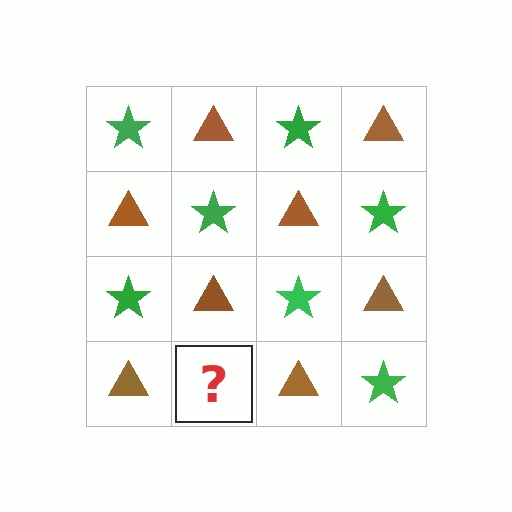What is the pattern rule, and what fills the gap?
The rule is that it alternates green star and brown triangle in a checkerboard pattern. The gap should be filled with a green star.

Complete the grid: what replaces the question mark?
The question mark should be replaced with a green star.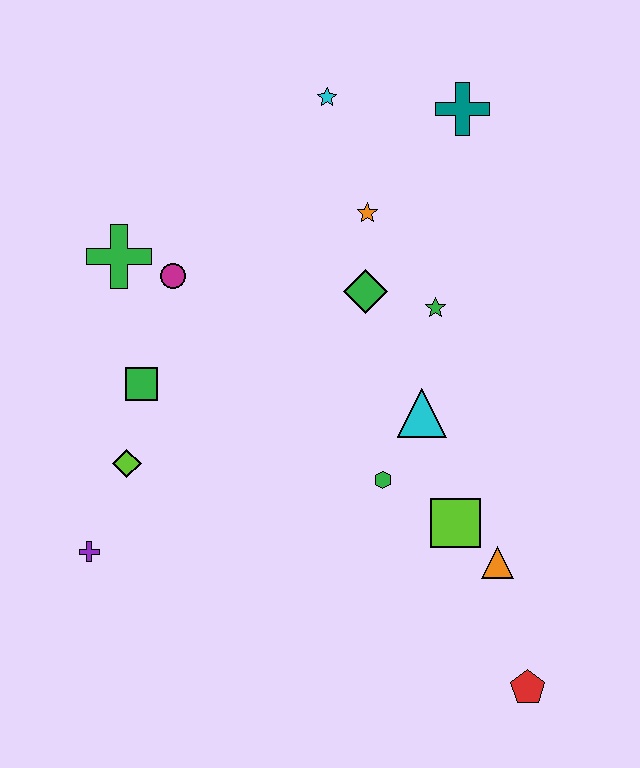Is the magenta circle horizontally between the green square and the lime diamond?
No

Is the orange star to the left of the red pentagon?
Yes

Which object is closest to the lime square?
The orange triangle is closest to the lime square.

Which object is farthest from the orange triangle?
The cyan star is farthest from the orange triangle.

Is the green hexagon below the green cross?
Yes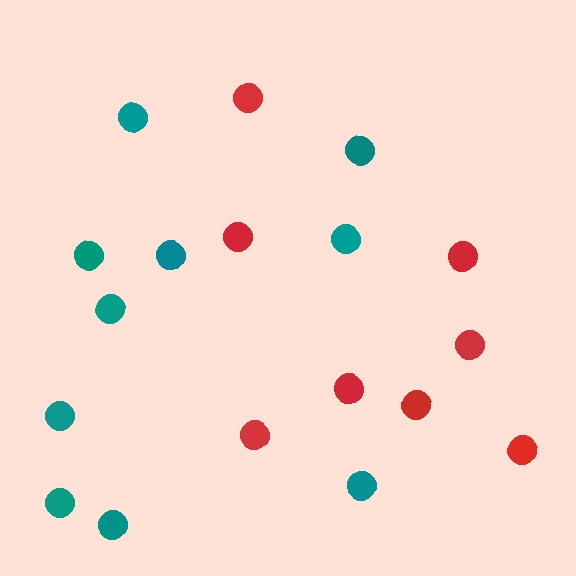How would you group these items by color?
There are 2 groups: one group of teal circles (10) and one group of red circles (8).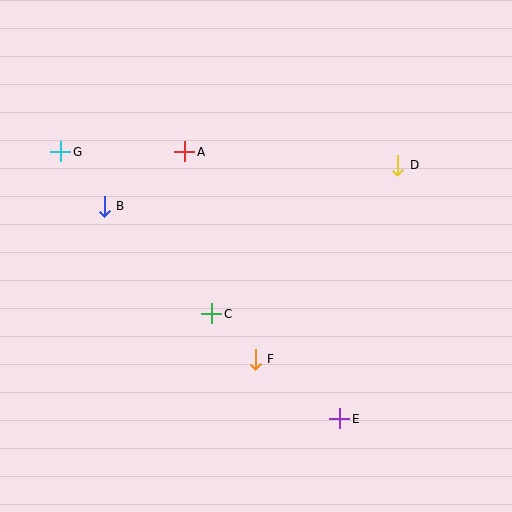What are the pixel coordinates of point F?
Point F is at (255, 359).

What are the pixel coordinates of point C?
Point C is at (212, 314).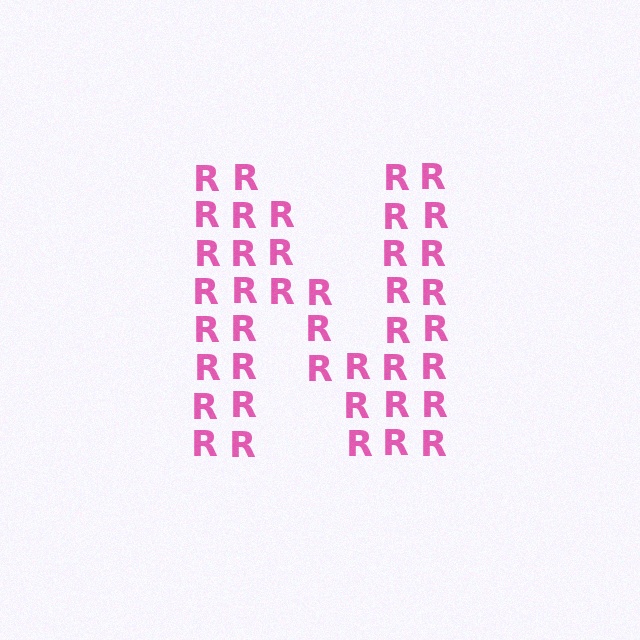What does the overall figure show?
The overall figure shows the letter N.